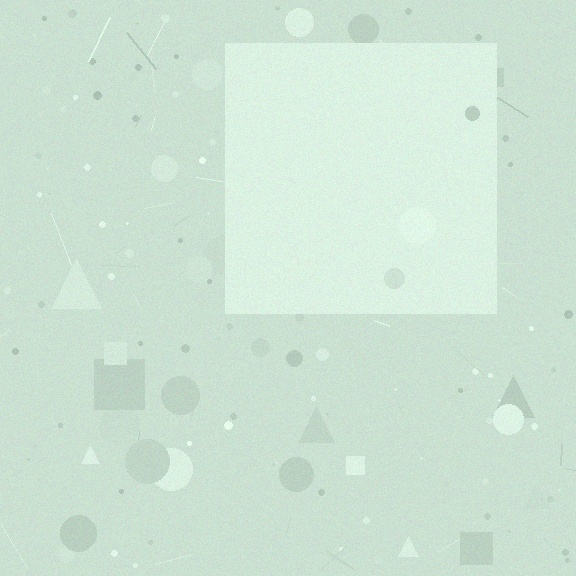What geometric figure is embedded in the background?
A square is embedded in the background.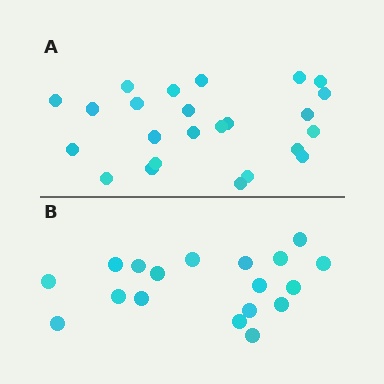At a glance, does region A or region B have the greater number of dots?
Region A (the top region) has more dots.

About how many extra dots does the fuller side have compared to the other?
Region A has about 6 more dots than region B.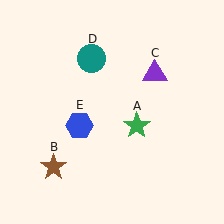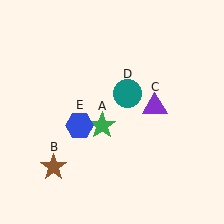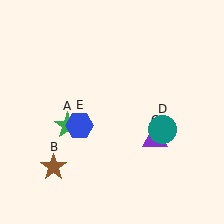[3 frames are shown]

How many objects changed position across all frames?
3 objects changed position: green star (object A), purple triangle (object C), teal circle (object D).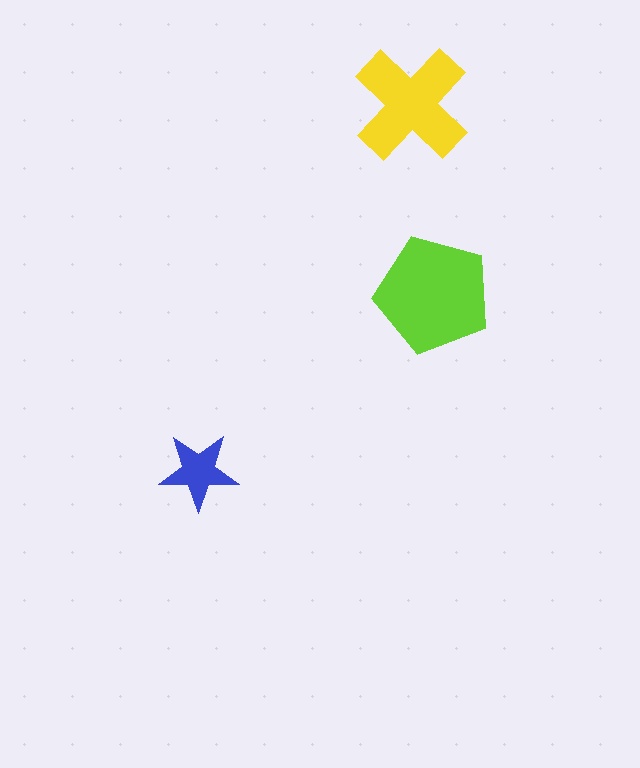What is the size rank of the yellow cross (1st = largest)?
2nd.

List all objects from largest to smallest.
The lime pentagon, the yellow cross, the blue star.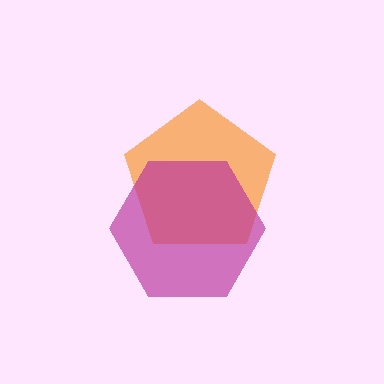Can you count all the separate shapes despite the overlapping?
Yes, there are 2 separate shapes.